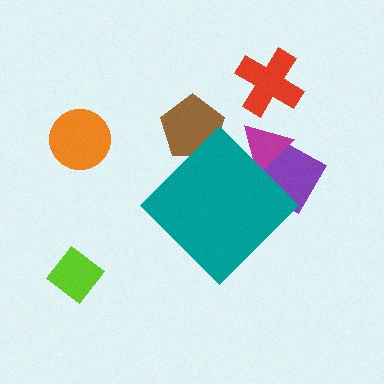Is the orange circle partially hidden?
No, the orange circle is fully visible.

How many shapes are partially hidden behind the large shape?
3 shapes are partially hidden.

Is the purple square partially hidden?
Yes, the purple square is partially hidden behind the teal diamond.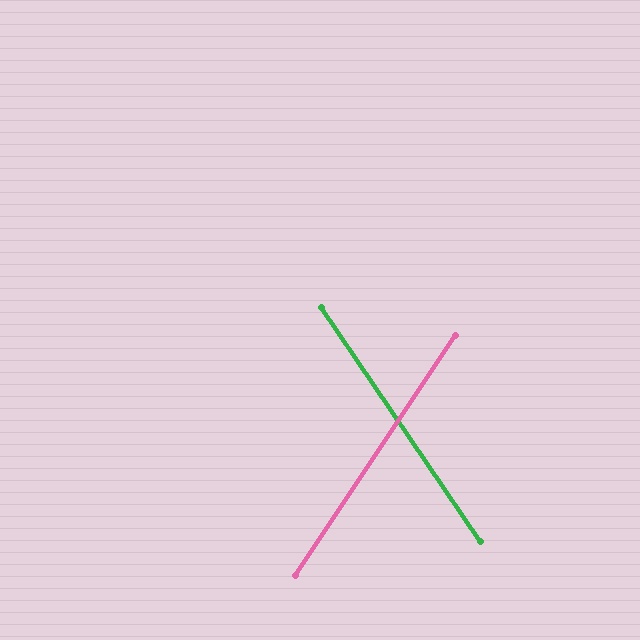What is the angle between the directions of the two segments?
Approximately 68 degrees.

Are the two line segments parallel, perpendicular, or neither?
Neither parallel nor perpendicular — they differ by about 68°.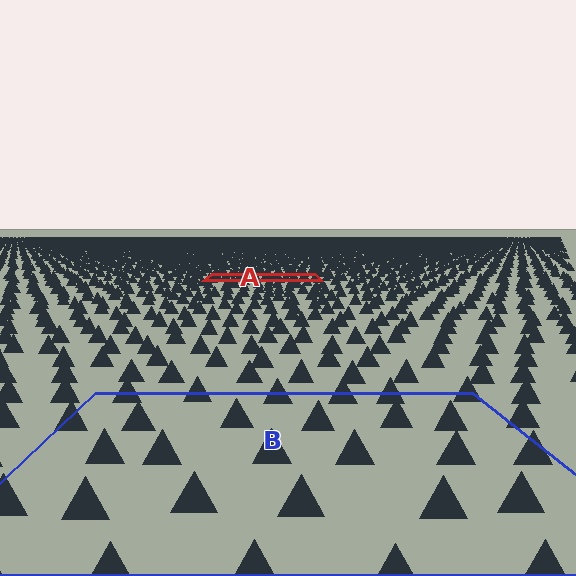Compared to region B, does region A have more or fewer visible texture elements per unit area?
Region A has more texture elements per unit area — they are packed more densely because it is farther away.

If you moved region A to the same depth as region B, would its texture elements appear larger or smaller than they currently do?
They would appear larger. At a closer depth, the same texture elements are projected at a bigger on-screen size.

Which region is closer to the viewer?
Region B is closer. The texture elements there are larger and more spread out.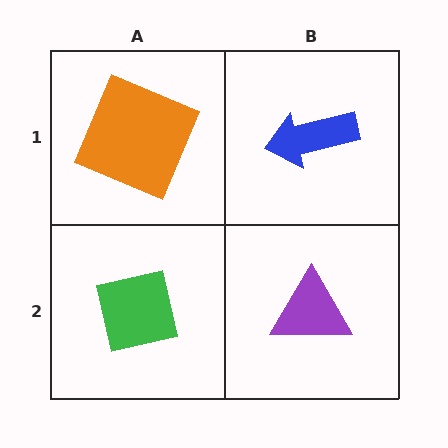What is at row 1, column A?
An orange square.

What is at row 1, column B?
A blue arrow.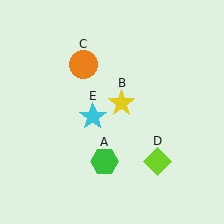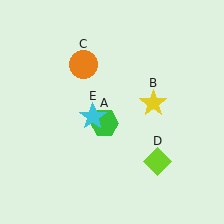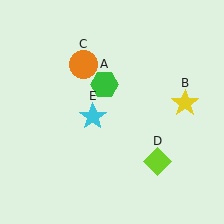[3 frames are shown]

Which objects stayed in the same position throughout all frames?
Orange circle (object C) and lime diamond (object D) and cyan star (object E) remained stationary.